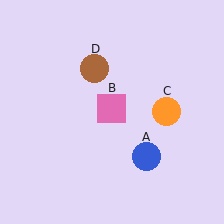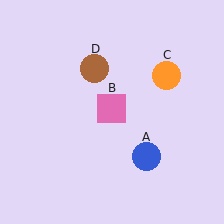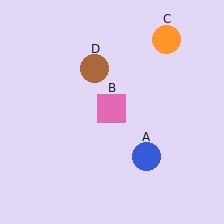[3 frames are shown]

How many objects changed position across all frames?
1 object changed position: orange circle (object C).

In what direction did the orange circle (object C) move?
The orange circle (object C) moved up.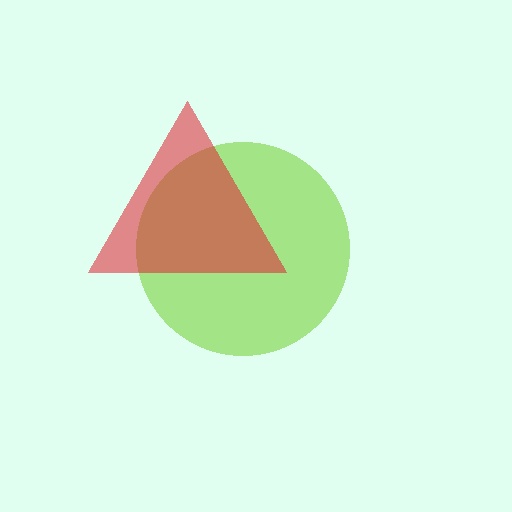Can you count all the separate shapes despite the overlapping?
Yes, there are 2 separate shapes.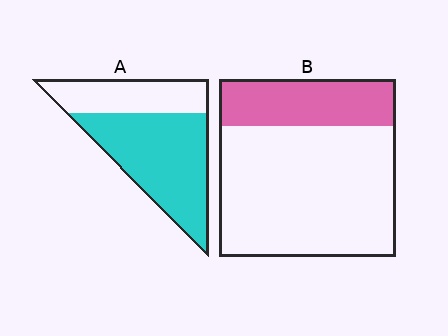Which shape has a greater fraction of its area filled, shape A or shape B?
Shape A.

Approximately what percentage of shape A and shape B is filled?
A is approximately 65% and B is approximately 25%.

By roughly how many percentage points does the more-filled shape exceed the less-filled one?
By roughly 40 percentage points (A over B).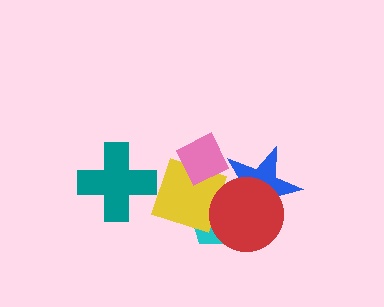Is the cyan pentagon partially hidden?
Yes, it is partially covered by another shape.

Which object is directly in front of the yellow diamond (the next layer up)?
The blue star is directly in front of the yellow diamond.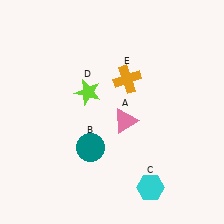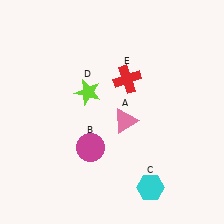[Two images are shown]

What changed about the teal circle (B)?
In Image 1, B is teal. In Image 2, it changed to magenta.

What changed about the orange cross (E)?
In Image 1, E is orange. In Image 2, it changed to red.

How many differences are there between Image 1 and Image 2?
There are 2 differences between the two images.